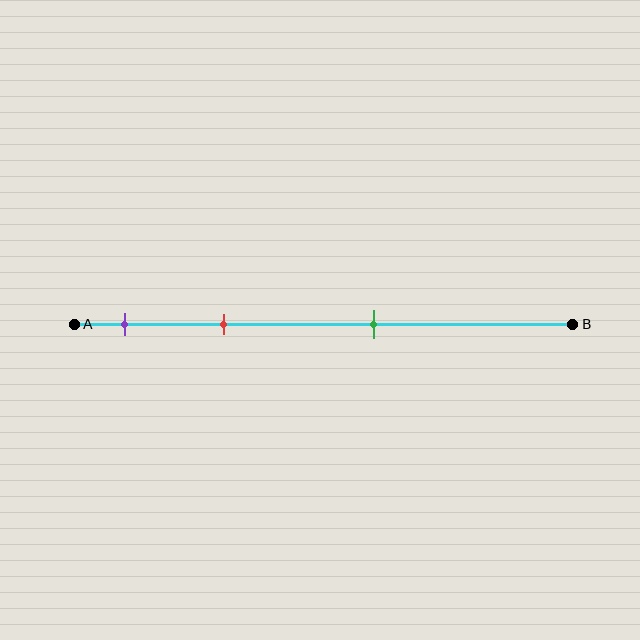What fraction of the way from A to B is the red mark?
The red mark is approximately 30% (0.3) of the way from A to B.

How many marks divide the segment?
There are 3 marks dividing the segment.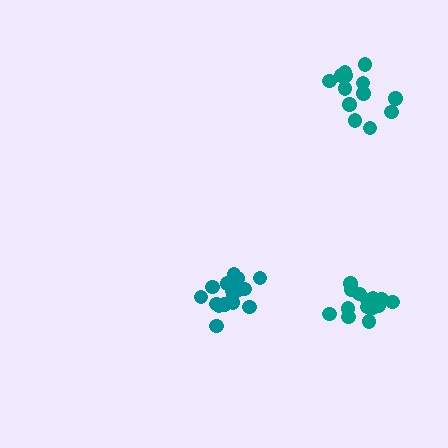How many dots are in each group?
Group 1: 16 dots, Group 2: 16 dots, Group 3: 13 dots (45 total).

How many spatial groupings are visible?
There are 3 spatial groupings.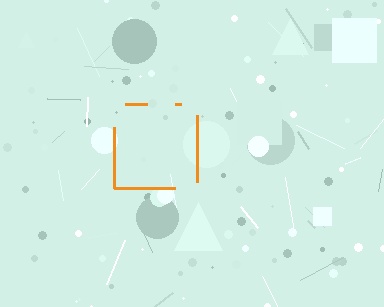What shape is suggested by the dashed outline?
The dashed outline suggests a square.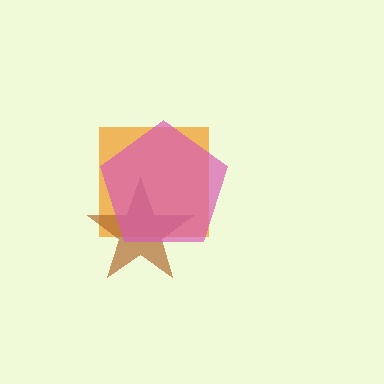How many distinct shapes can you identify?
There are 3 distinct shapes: an orange square, a brown star, a pink pentagon.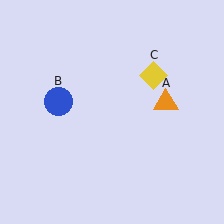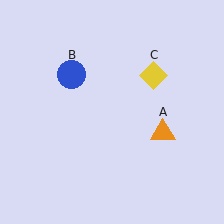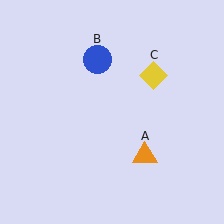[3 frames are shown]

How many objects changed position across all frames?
2 objects changed position: orange triangle (object A), blue circle (object B).